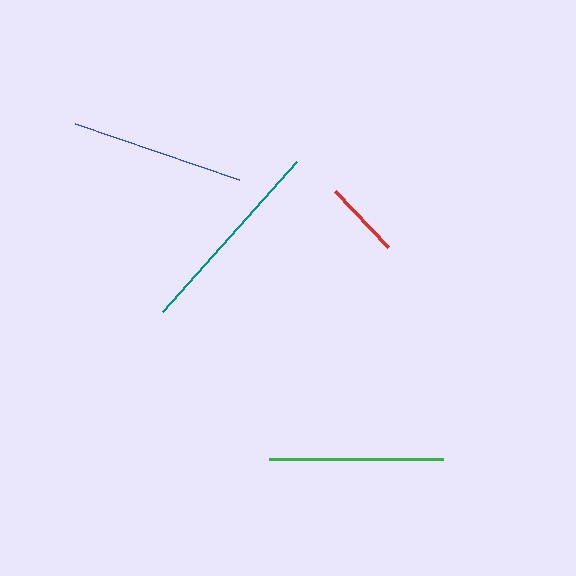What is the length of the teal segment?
The teal segment is approximately 201 pixels long.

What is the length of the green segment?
The green segment is approximately 174 pixels long.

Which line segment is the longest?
The teal line is the longest at approximately 201 pixels.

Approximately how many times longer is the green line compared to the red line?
The green line is approximately 2.3 times the length of the red line.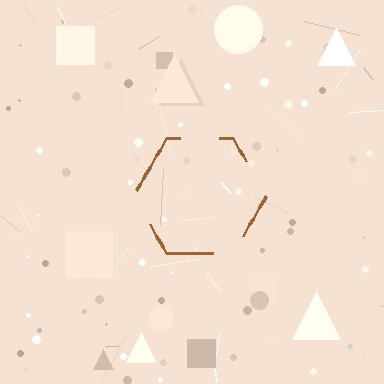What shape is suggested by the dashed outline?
The dashed outline suggests a hexagon.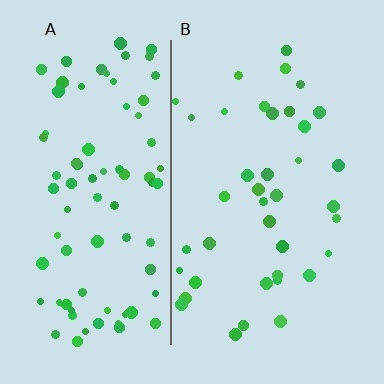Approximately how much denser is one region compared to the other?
Approximately 2.1× — region A over region B.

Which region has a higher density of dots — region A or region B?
A (the left).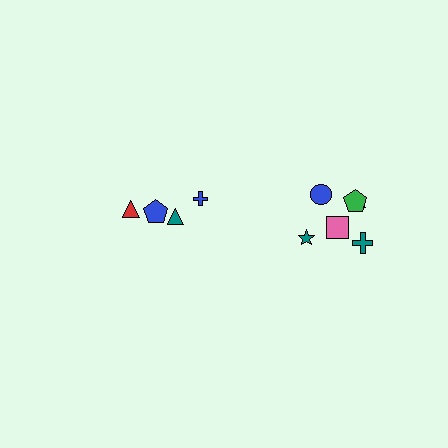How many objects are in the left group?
There are 4 objects.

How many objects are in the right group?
There are 6 objects.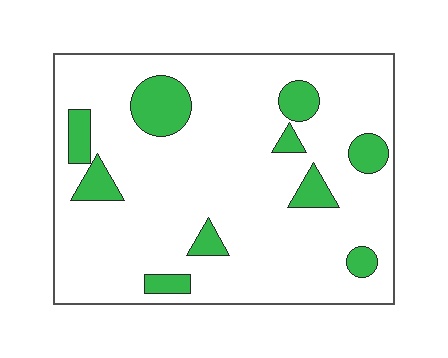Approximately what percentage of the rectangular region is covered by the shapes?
Approximately 15%.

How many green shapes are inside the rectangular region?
10.